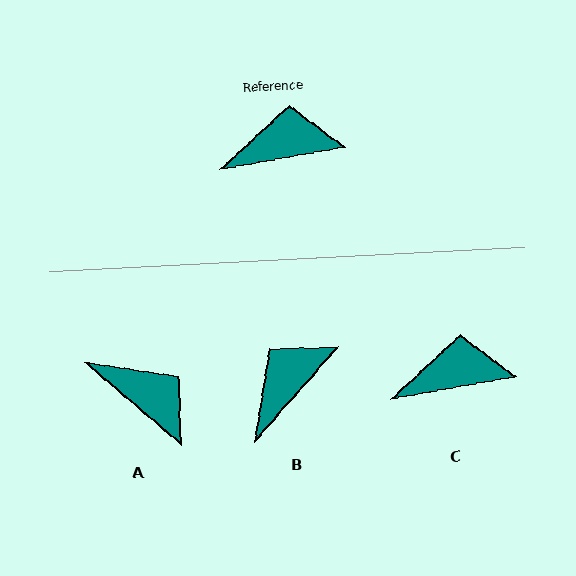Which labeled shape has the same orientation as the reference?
C.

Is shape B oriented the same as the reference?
No, it is off by about 38 degrees.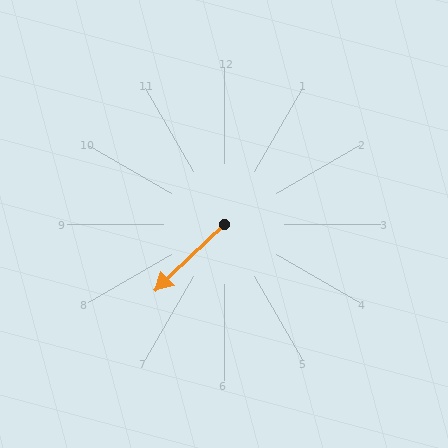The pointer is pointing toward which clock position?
Roughly 8 o'clock.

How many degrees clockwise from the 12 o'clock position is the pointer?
Approximately 226 degrees.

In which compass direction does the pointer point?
Southwest.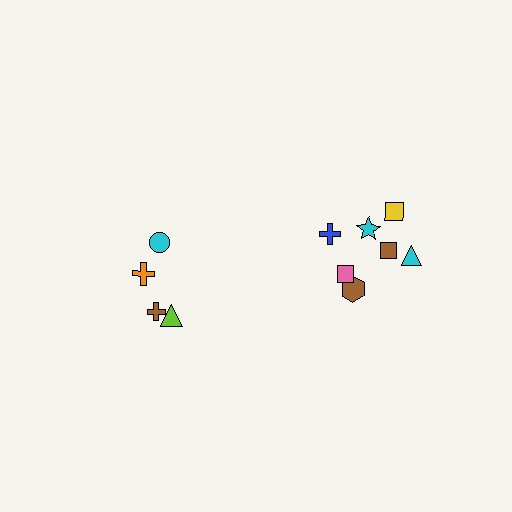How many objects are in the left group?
There are 4 objects.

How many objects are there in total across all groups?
There are 11 objects.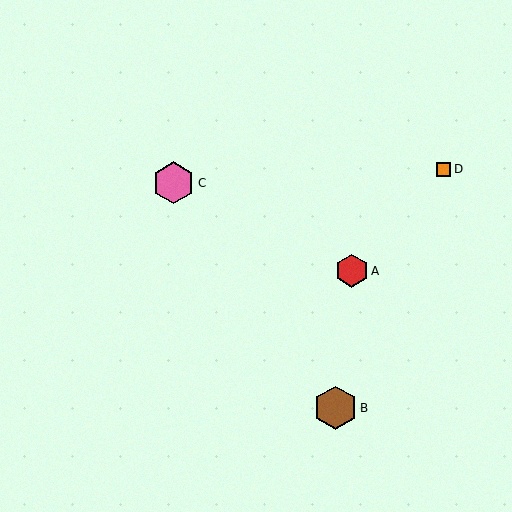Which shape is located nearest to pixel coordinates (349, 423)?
The brown hexagon (labeled B) at (335, 408) is nearest to that location.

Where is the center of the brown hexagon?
The center of the brown hexagon is at (335, 408).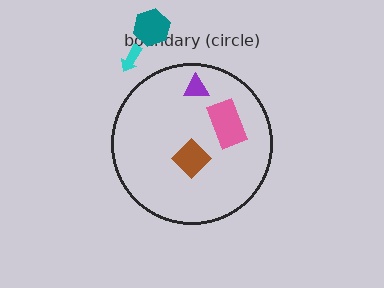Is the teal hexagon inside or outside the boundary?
Outside.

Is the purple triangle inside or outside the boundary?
Inside.